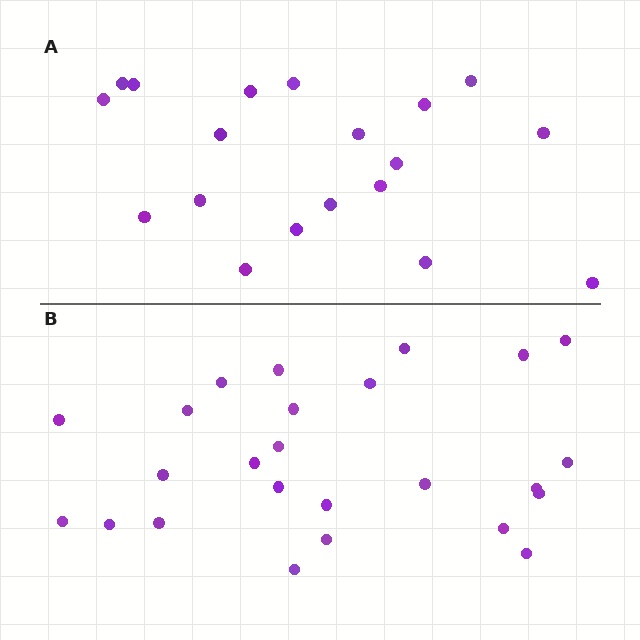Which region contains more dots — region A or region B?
Region B (the bottom region) has more dots.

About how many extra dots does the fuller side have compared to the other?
Region B has about 6 more dots than region A.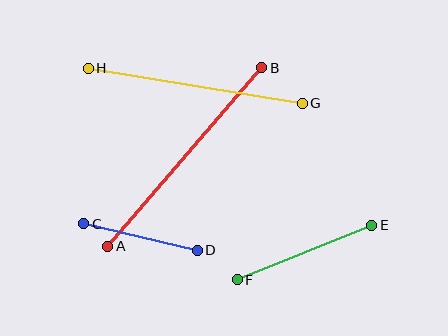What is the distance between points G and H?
The distance is approximately 217 pixels.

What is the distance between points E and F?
The distance is approximately 145 pixels.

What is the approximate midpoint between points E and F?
The midpoint is at approximately (305, 253) pixels.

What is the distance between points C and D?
The distance is approximately 116 pixels.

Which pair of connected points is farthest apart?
Points A and B are farthest apart.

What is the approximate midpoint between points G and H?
The midpoint is at approximately (195, 86) pixels.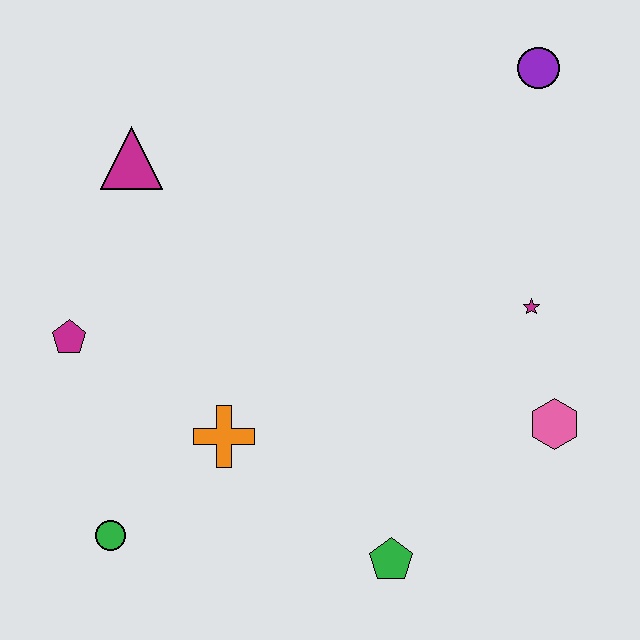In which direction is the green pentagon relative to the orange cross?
The green pentagon is to the right of the orange cross.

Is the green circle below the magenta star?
Yes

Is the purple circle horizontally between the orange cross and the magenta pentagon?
No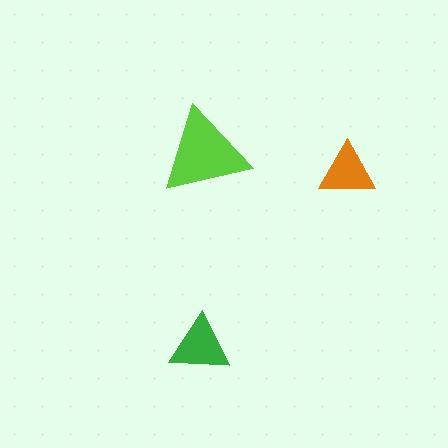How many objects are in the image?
There are 3 objects in the image.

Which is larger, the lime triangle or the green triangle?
The lime one.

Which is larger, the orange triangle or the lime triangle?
The lime one.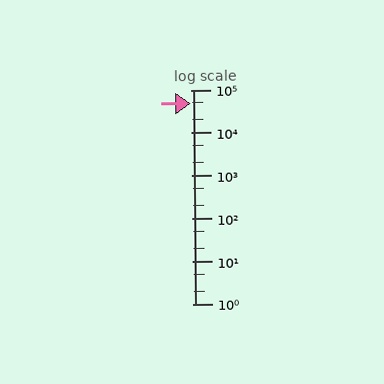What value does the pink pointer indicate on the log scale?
The pointer indicates approximately 48000.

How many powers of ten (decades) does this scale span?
The scale spans 5 decades, from 1 to 100000.